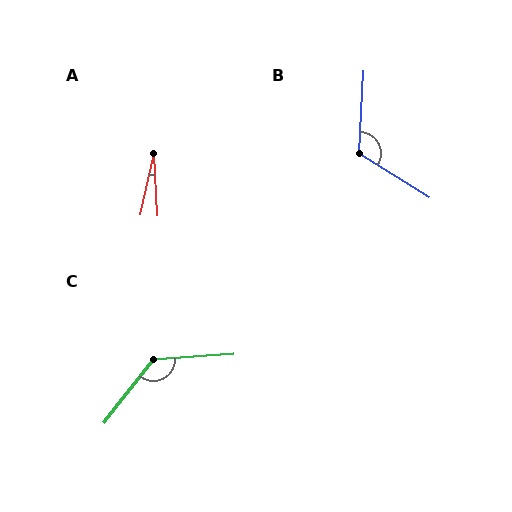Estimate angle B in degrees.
Approximately 119 degrees.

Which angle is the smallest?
A, at approximately 16 degrees.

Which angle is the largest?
C, at approximately 132 degrees.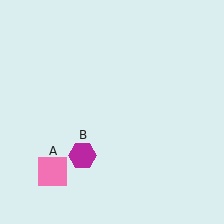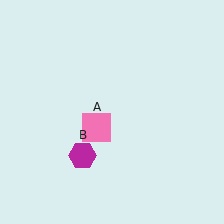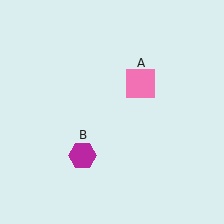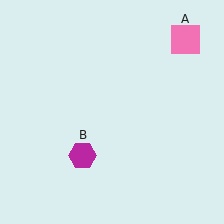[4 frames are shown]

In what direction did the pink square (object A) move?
The pink square (object A) moved up and to the right.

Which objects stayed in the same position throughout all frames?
Magenta hexagon (object B) remained stationary.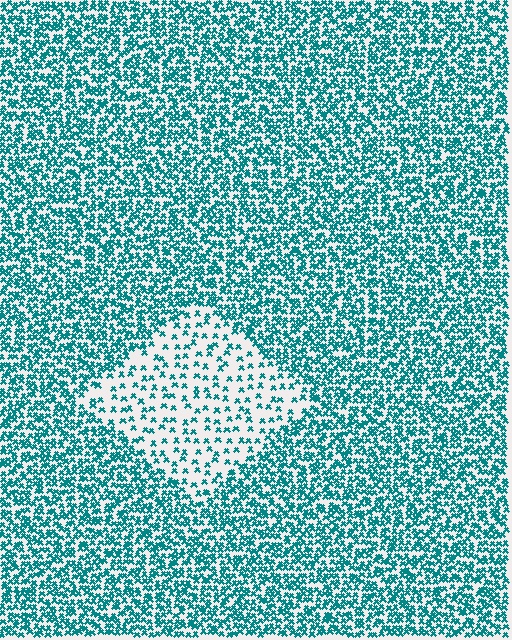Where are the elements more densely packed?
The elements are more densely packed outside the diamond boundary.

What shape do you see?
I see a diamond.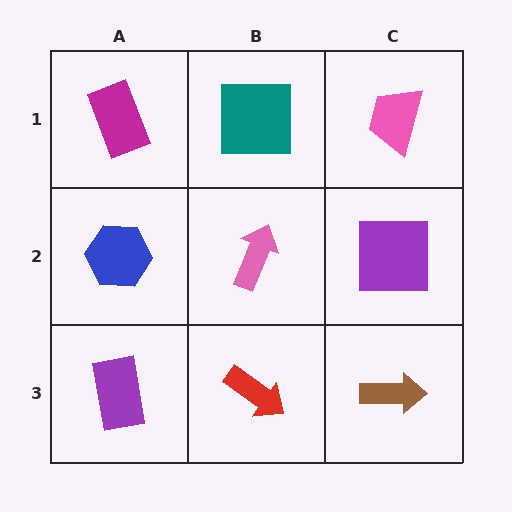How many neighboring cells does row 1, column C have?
2.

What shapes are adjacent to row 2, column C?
A pink trapezoid (row 1, column C), a brown arrow (row 3, column C), a pink arrow (row 2, column B).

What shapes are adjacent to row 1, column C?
A purple square (row 2, column C), a teal square (row 1, column B).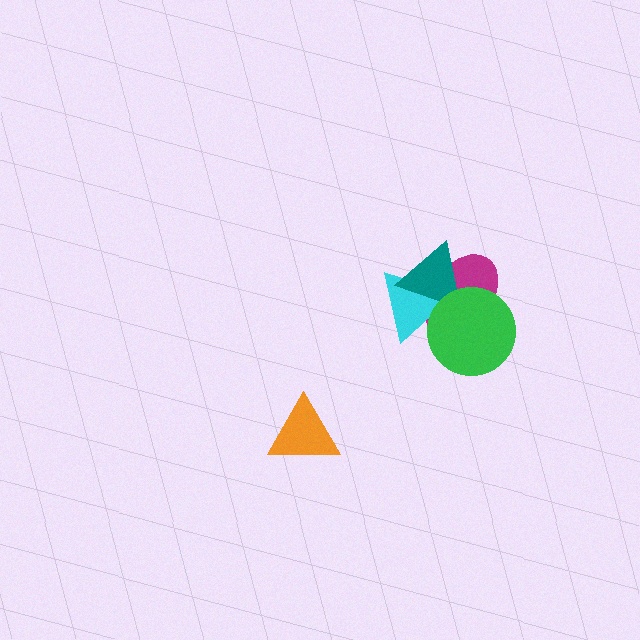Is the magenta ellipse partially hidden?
Yes, it is partially covered by another shape.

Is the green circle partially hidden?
No, no other shape covers it.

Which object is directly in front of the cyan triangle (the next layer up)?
The teal triangle is directly in front of the cyan triangle.